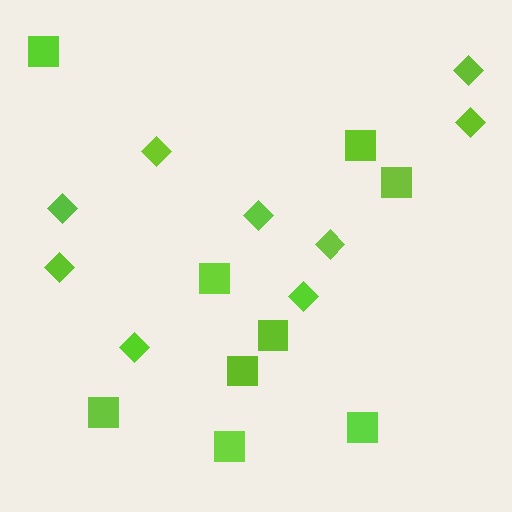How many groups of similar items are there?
There are 2 groups: one group of diamonds (9) and one group of squares (9).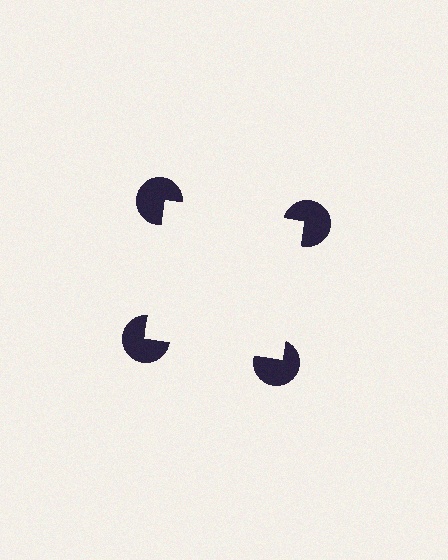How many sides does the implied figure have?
4 sides.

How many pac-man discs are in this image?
There are 4 — one at each vertex of the illusory square.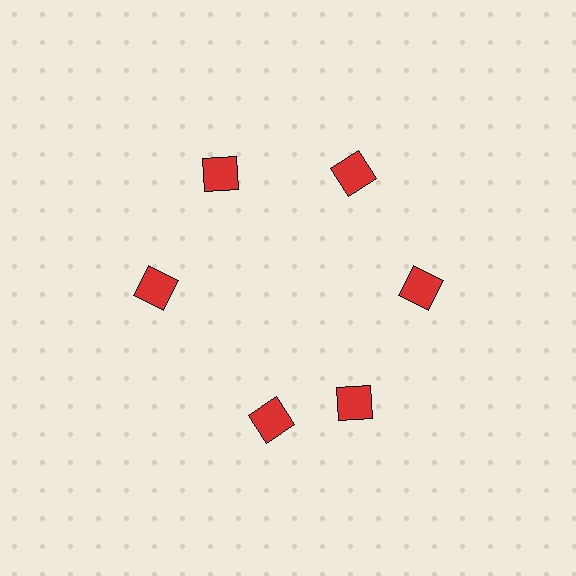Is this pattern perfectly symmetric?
No. The 6 red squares are arranged in a ring, but one element near the 7 o'clock position is rotated out of alignment along the ring, breaking the 6-fold rotational symmetry.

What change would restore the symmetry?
The symmetry would be restored by rotating it back into even spacing with its neighbors so that all 6 squares sit at equal angles and equal distance from the center.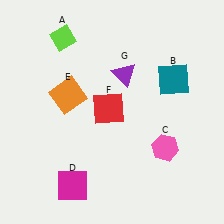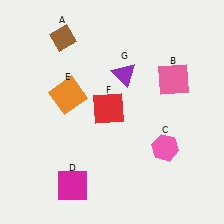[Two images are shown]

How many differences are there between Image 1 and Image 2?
There are 2 differences between the two images.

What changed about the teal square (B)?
In Image 1, B is teal. In Image 2, it changed to pink.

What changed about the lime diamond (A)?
In Image 1, A is lime. In Image 2, it changed to brown.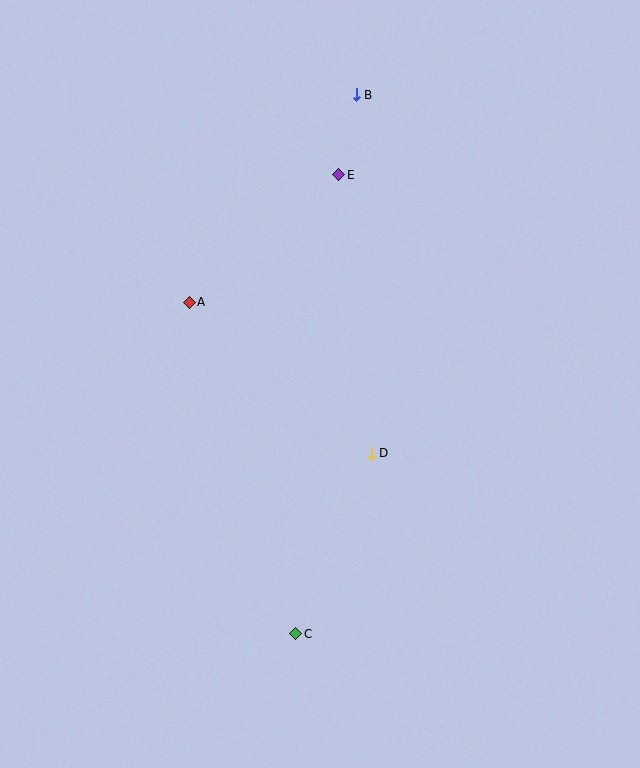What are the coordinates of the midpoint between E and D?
The midpoint between E and D is at (355, 314).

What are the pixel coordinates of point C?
Point C is at (296, 634).